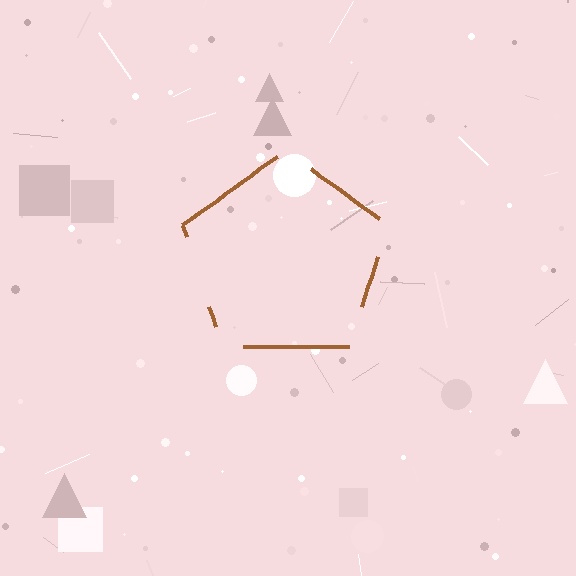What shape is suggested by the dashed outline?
The dashed outline suggests a pentagon.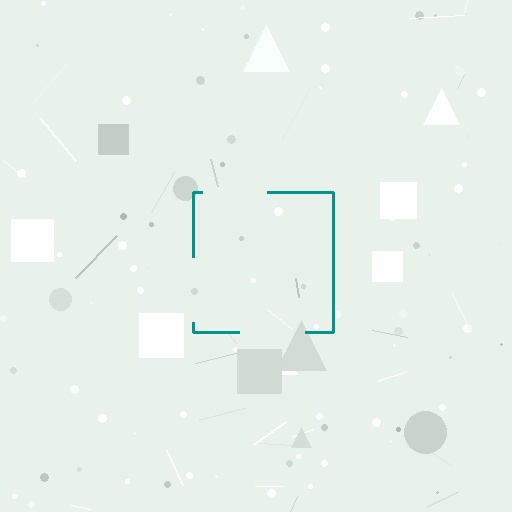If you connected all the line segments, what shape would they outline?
They would outline a square.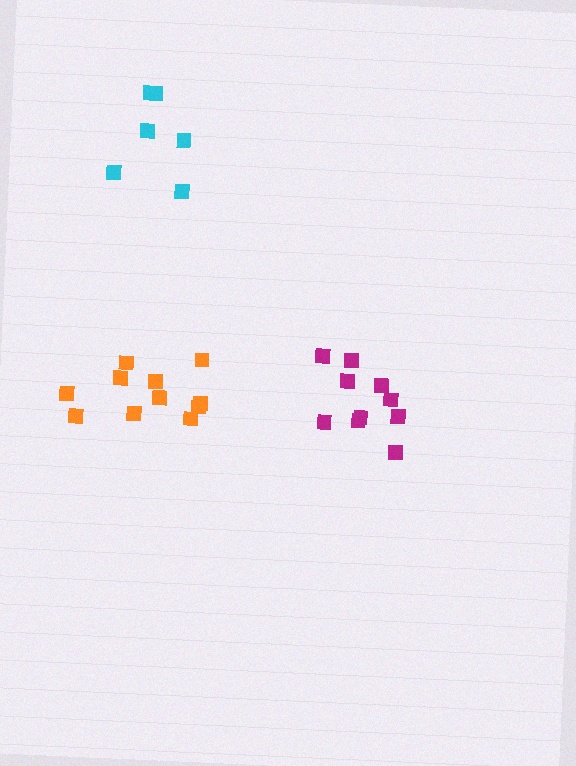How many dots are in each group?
Group 1: 11 dots, Group 2: 10 dots, Group 3: 6 dots (27 total).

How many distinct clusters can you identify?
There are 3 distinct clusters.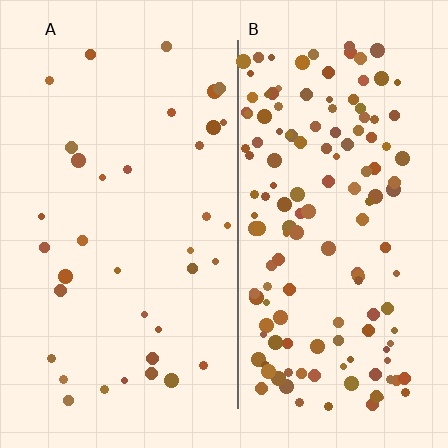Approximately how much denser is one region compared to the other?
Approximately 4.0× — region B over region A.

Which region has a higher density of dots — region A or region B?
B (the right).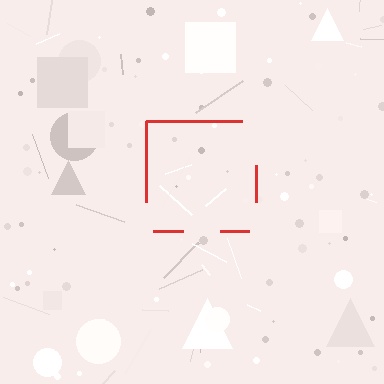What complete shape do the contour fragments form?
The contour fragments form a square.